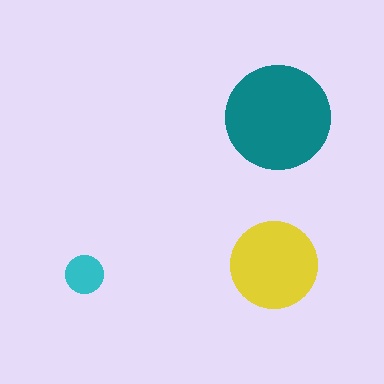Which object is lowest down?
The cyan circle is bottommost.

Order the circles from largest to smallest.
the teal one, the yellow one, the cyan one.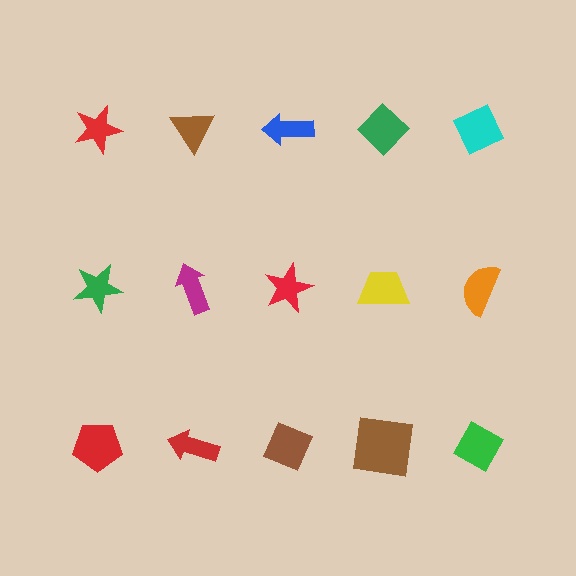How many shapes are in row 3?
5 shapes.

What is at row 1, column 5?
A cyan diamond.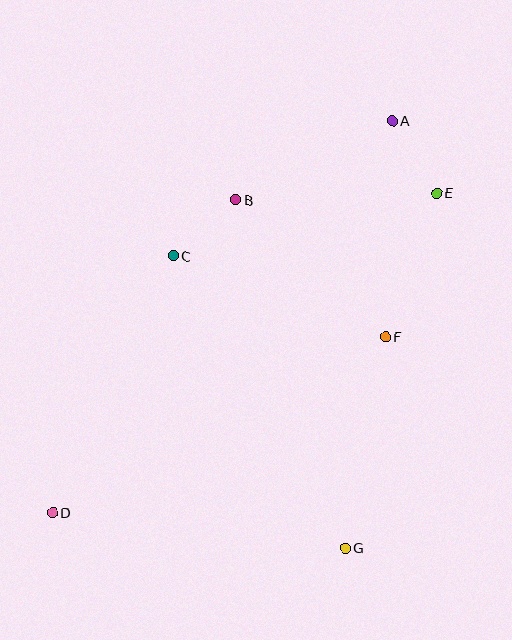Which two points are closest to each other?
Points B and C are closest to each other.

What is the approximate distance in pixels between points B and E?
The distance between B and E is approximately 201 pixels.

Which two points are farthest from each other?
Points A and D are farthest from each other.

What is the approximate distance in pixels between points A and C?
The distance between A and C is approximately 257 pixels.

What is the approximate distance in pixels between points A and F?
The distance between A and F is approximately 216 pixels.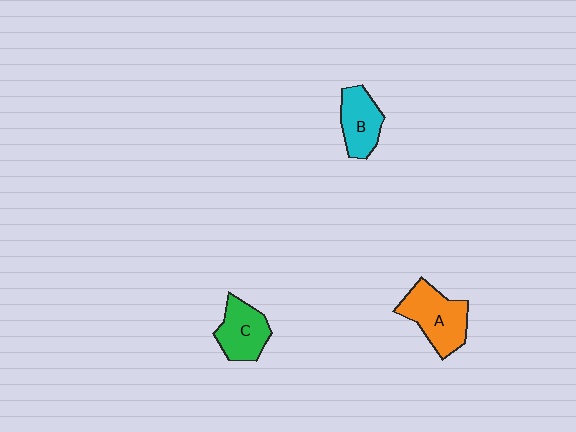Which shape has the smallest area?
Shape B (cyan).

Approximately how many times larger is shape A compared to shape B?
Approximately 1.3 times.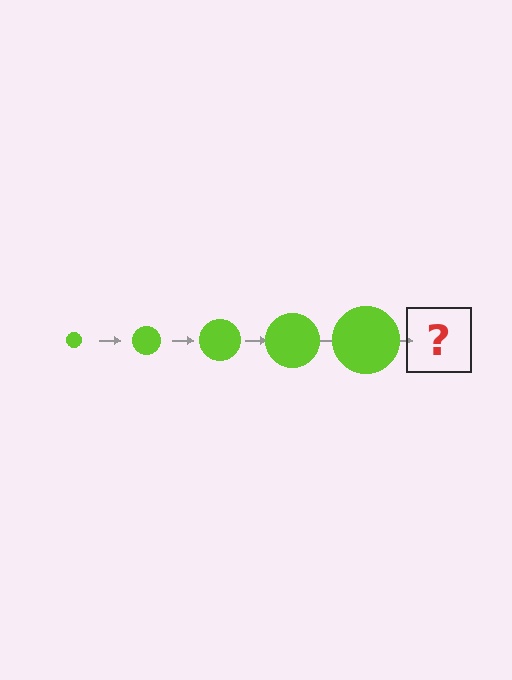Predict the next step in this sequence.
The next step is a lime circle, larger than the previous one.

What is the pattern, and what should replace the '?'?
The pattern is that the circle gets progressively larger each step. The '?' should be a lime circle, larger than the previous one.